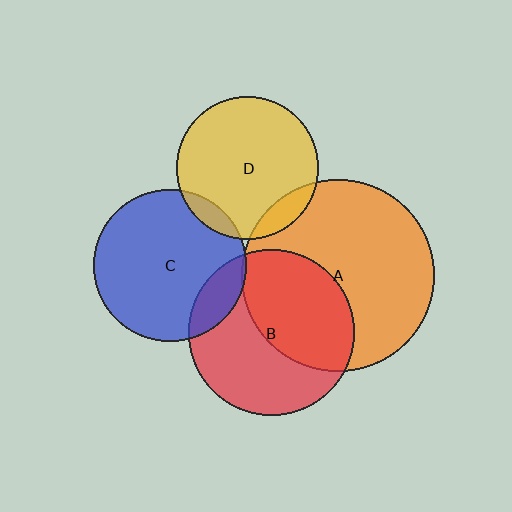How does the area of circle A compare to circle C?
Approximately 1.6 times.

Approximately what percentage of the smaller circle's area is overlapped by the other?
Approximately 15%.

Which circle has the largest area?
Circle A (orange).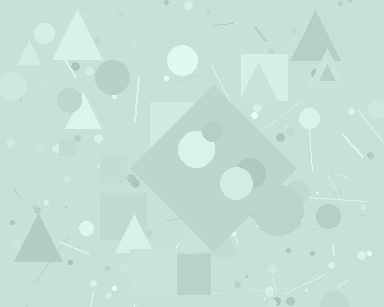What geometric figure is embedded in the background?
A diamond is embedded in the background.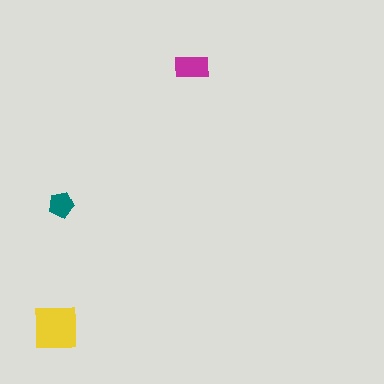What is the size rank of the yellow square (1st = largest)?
1st.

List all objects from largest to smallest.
The yellow square, the magenta rectangle, the teal pentagon.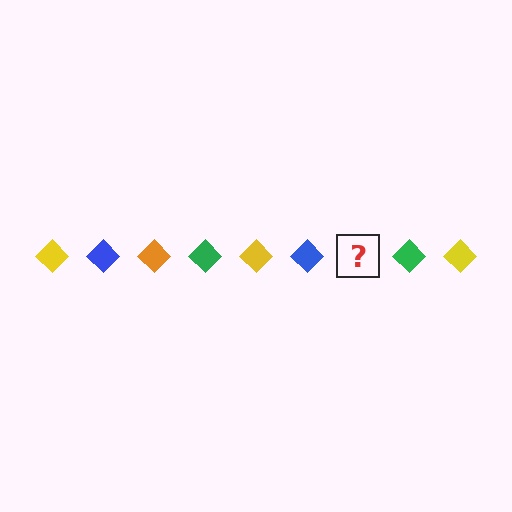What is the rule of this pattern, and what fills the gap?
The rule is that the pattern cycles through yellow, blue, orange, green diamonds. The gap should be filled with an orange diamond.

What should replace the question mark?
The question mark should be replaced with an orange diamond.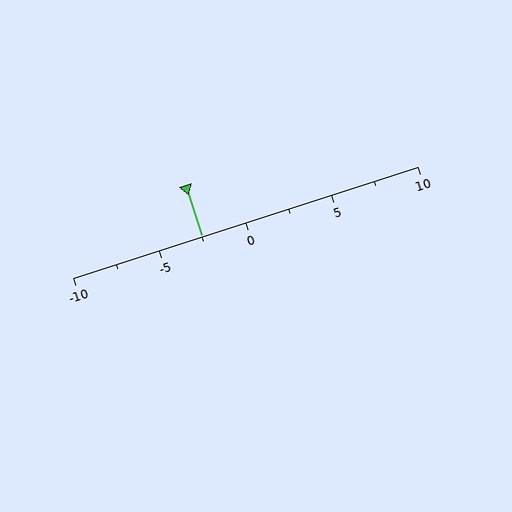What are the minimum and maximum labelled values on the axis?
The axis runs from -10 to 10.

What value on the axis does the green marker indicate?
The marker indicates approximately -2.5.